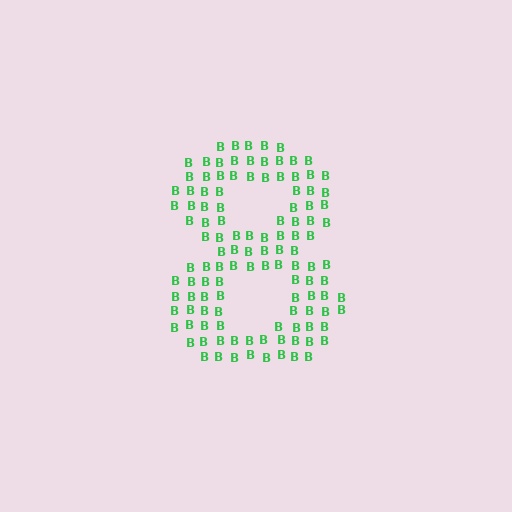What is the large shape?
The large shape is the digit 8.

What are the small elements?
The small elements are letter B's.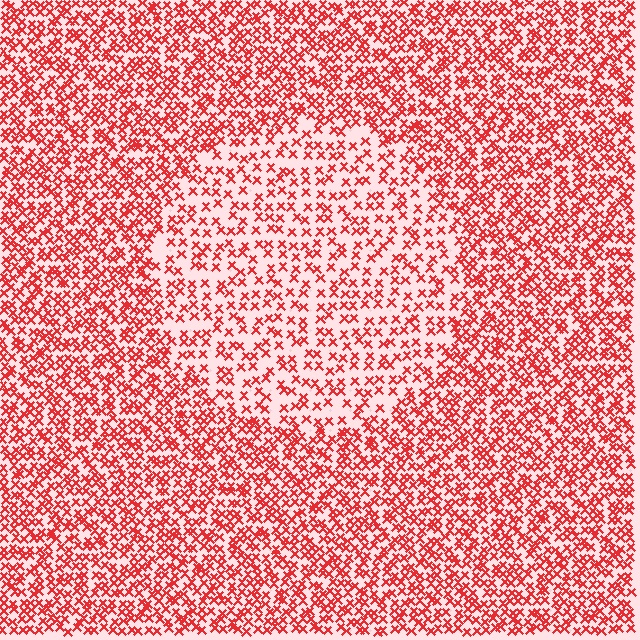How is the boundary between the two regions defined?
The boundary is defined by a change in element density (approximately 1.9x ratio). All elements are the same color, size, and shape.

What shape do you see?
I see a circle.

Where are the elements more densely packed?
The elements are more densely packed outside the circle boundary.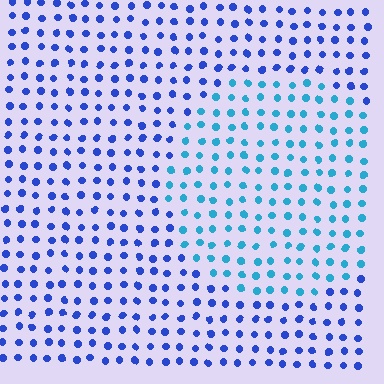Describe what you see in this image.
The image is filled with small blue elements in a uniform arrangement. A circle-shaped region is visible where the elements are tinted to a slightly different hue, forming a subtle color boundary.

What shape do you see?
I see a circle.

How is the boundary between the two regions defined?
The boundary is defined purely by a slight shift in hue (about 36 degrees). Spacing, size, and orientation are identical on both sides.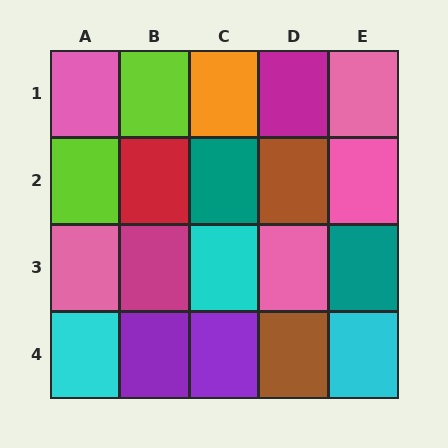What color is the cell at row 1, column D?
Magenta.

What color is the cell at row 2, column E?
Pink.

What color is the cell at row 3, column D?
Pink.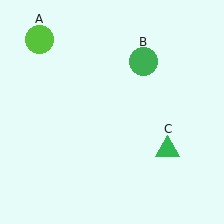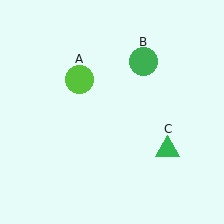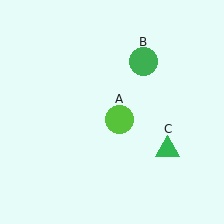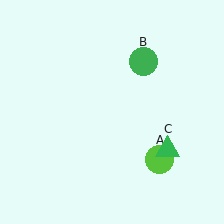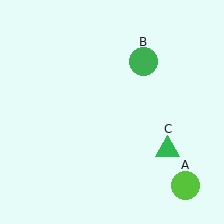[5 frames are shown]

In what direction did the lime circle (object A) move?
The lime circle (object A) moved down and to the right.